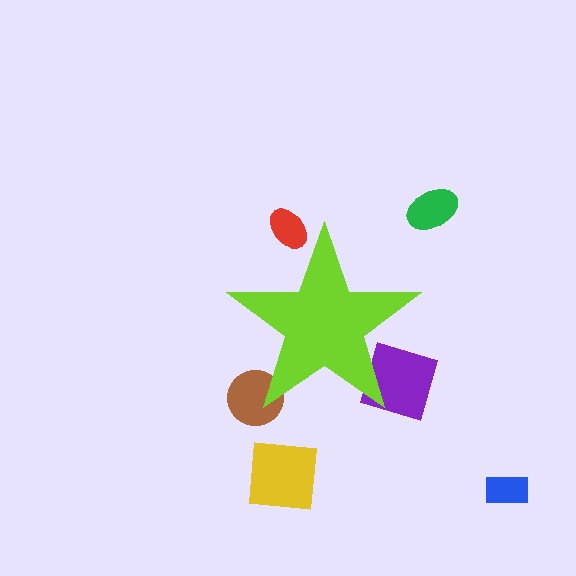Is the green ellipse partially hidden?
No, the green ellipse is fully visible.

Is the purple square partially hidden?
Yes, the purple square is partially hidden behind the lime star.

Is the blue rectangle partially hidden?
No, the blue rectangle is fully visible.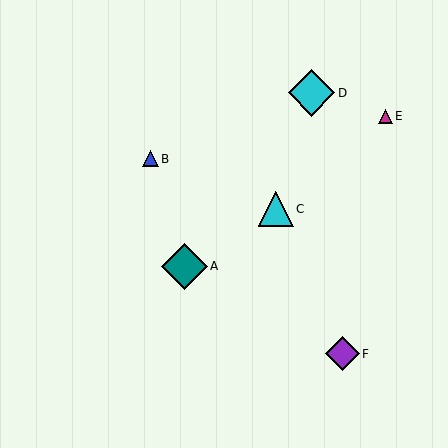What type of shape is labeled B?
Shape B is a blue triangle.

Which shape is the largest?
The cyan diamond (labeled D) is the largest.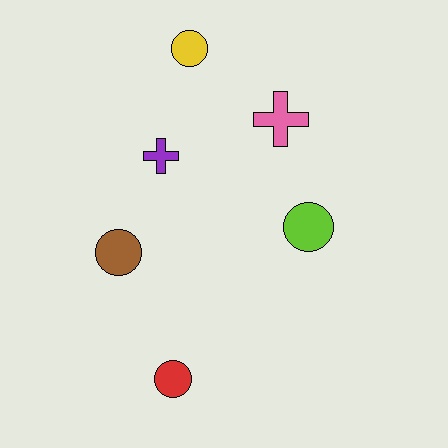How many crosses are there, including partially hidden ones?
There are 2 crosses.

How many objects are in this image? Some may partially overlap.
There are 6 objects.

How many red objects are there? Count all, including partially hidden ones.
There is 1 red object.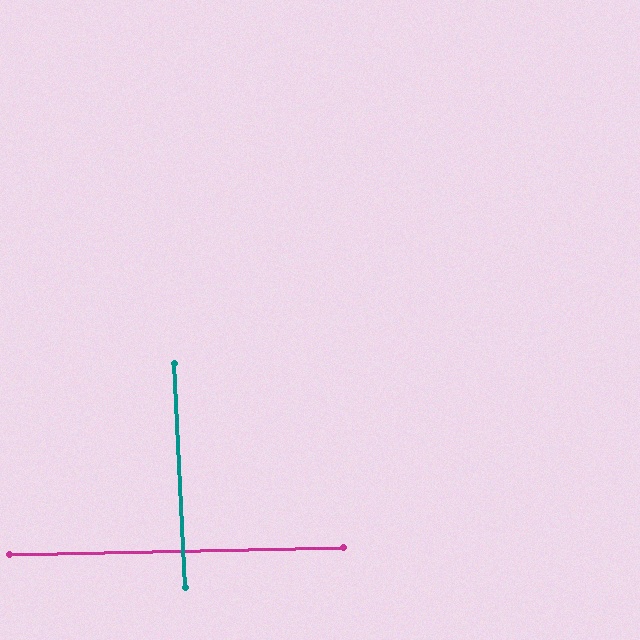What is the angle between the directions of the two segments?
Approximately 88 degrees.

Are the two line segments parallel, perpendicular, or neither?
Perpendicular — they meet at approximately 88°.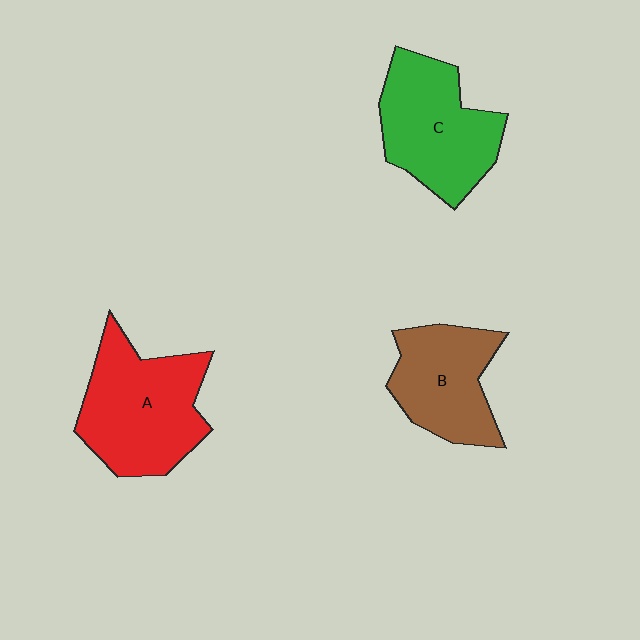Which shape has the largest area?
Shape A (red).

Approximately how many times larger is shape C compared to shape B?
Approximately 1.2 times.